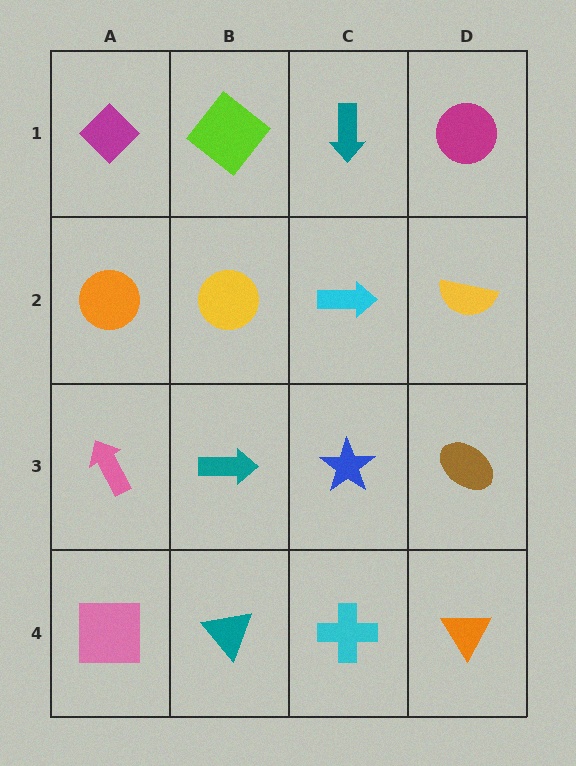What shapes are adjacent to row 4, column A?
A pink arrow (row 3, column A), a teal triangle (row 4, column B).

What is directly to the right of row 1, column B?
A teal arrow.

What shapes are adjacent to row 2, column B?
A lime diamond (row 1, column B), a teal arrow (row 3, column B), an orange circle (row 2, column A), a cyan arrow (row 2, column C).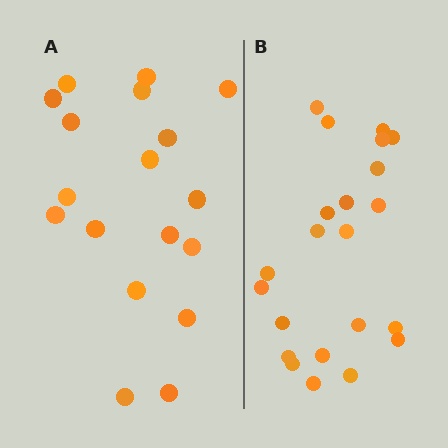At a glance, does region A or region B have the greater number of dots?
Region B (the right region) has more dots.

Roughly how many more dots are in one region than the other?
Region B has about 4 more dots than region A.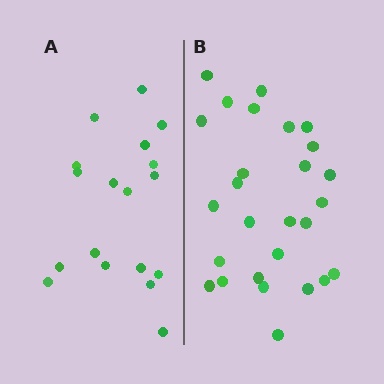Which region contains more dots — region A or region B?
Region B (the right region) has more dots.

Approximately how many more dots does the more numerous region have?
Region B has roughly 8 or so more dots than region A.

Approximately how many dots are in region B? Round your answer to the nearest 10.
About 30 dots. (The exact count is 27, which rounds to 30.)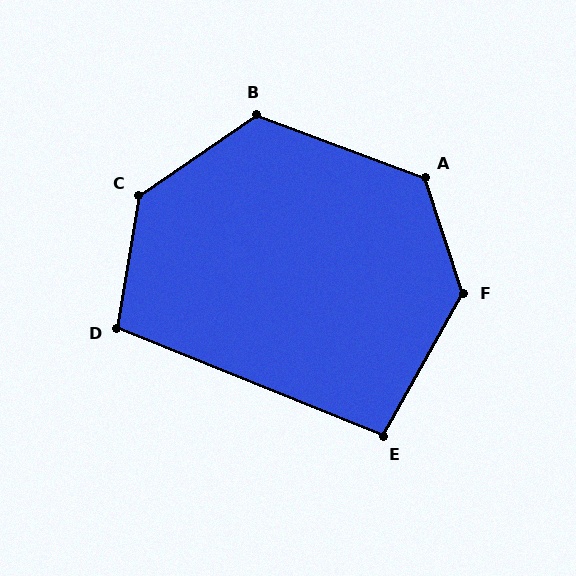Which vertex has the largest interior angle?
C, at approximately 133 degrees.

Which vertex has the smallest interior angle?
E, at approximately 98 degrees.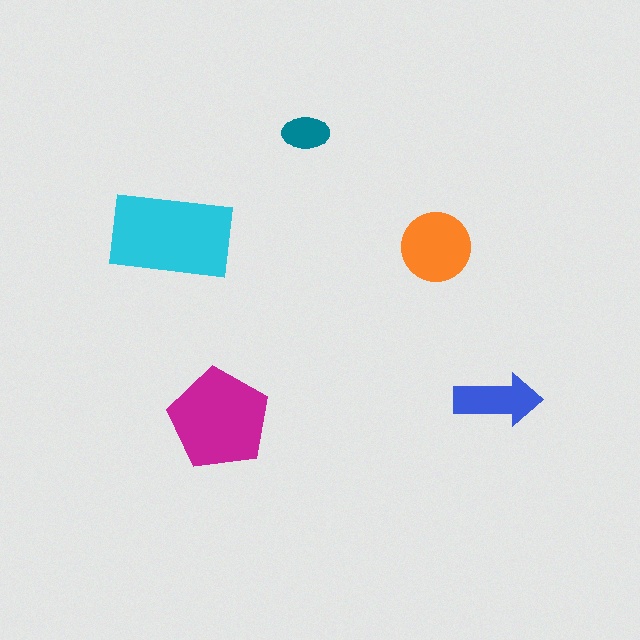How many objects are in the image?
There are 5 objects in the image.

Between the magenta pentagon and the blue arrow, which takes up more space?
The magenta pentagon.